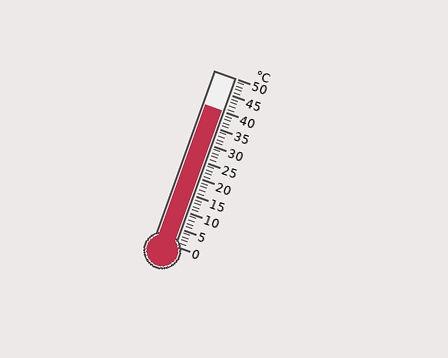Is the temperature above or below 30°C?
The temperature is above 30°C.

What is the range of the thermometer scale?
The thermometer scale ranges from 0°C to 50°C.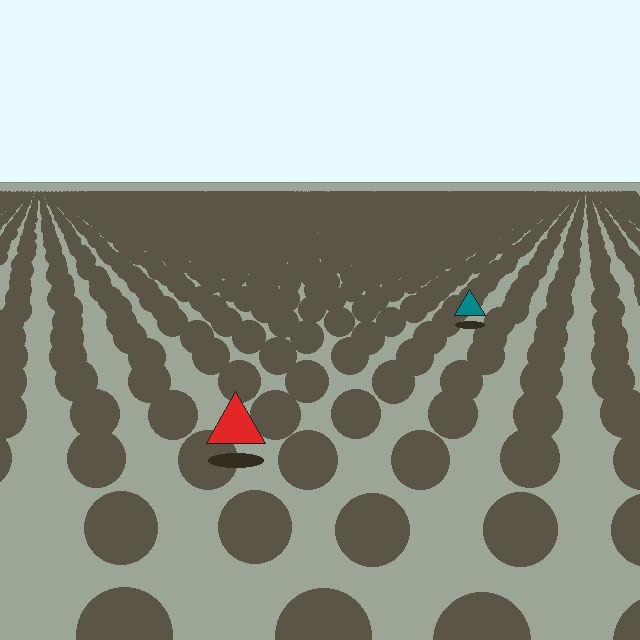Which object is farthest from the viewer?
The teal triangle is farthest from the viewer. It appears smaller and the ground texture around it is denser.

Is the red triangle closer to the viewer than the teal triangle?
Yes. The red triangle is closer — you can tell from the texture gradient: the ground texture is coarser near it.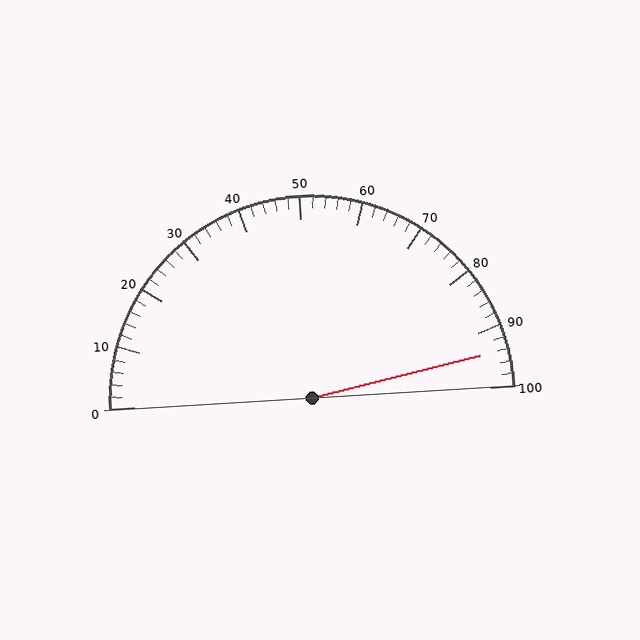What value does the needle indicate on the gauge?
The needle indicates approximately 94.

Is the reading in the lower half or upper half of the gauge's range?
The reading is in the upper half of the range (0 to 100).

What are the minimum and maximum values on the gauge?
The gauge ranges from 0 to 100.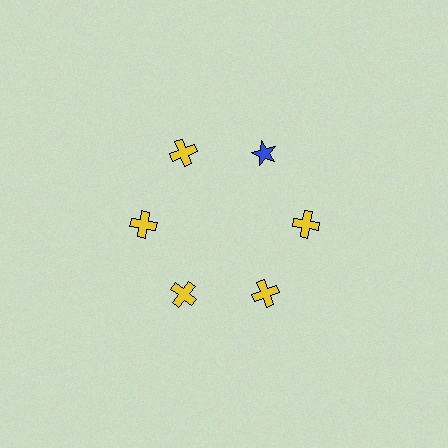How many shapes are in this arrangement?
There are 6 shapes arranged in a ring pattern.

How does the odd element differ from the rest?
It differs in both color (blue instead of yellow) and shape (star instead of cross).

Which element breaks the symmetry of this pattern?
The blue star at roughly the 1 o'clock position breaks the symmetry. All other shapes are yellow crosses.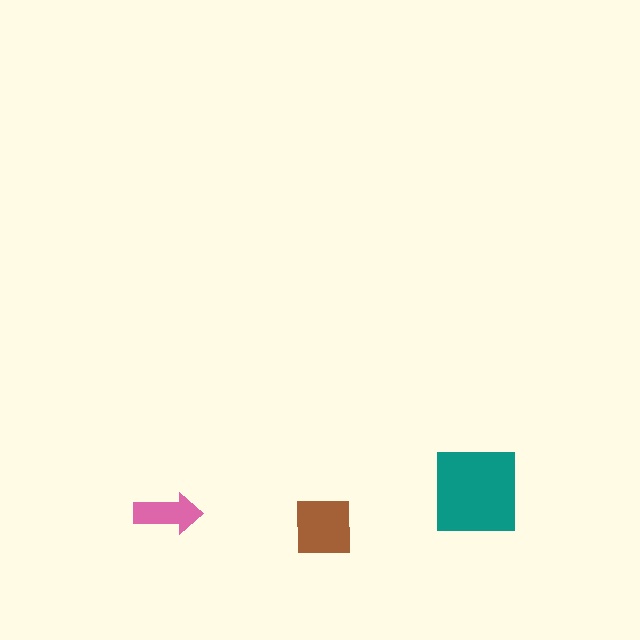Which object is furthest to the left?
The pink arrow is leftmost.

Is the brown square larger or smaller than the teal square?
Smaller.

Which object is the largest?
The teal square.